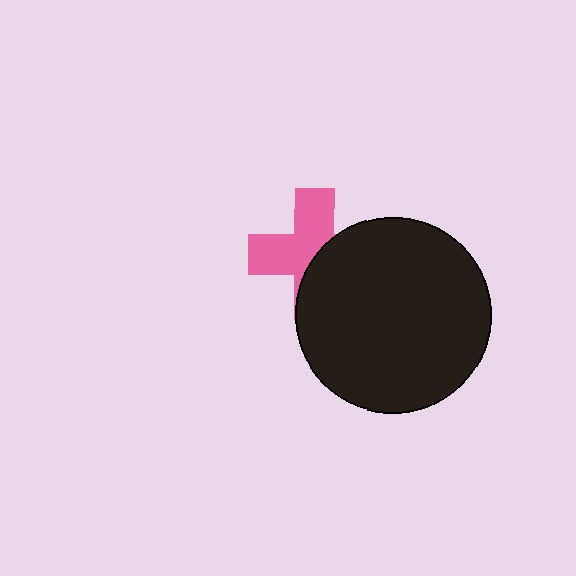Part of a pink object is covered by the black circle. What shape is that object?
It is a cross.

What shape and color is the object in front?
The object in front is a black circle.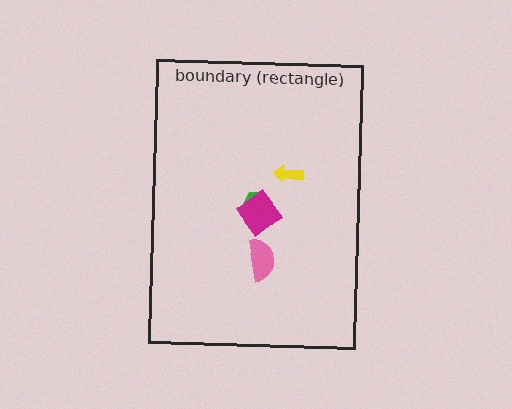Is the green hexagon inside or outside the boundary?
Inside.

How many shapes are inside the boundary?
4 inside, 0 outside.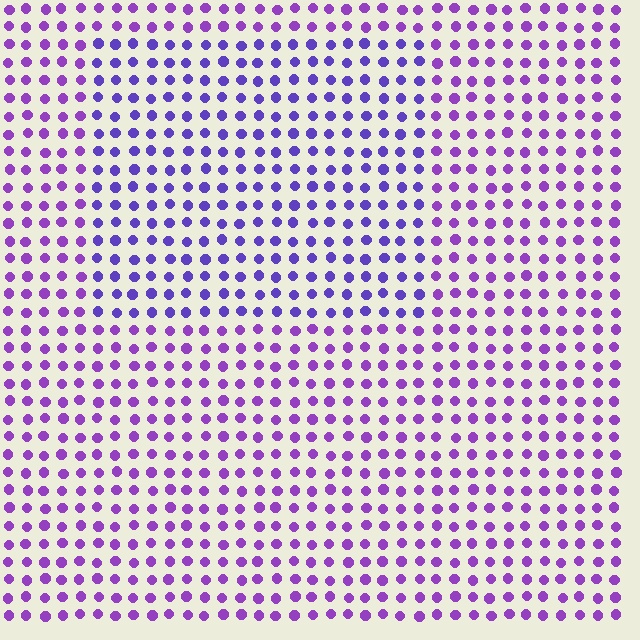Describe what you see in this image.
The image is filled with small purple elements in a uniform arrangement. A rectangle-shaped region is visible where the elements are tinted to a slightly different hue, forming a subtle color boundary.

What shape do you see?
I see a rectangle.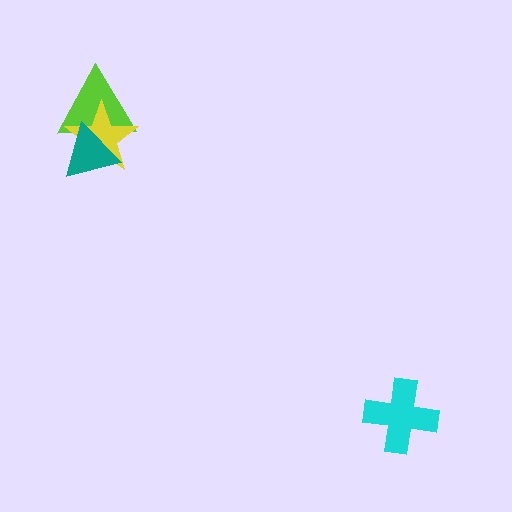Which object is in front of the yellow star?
The teal triangle is in front of the yellow star.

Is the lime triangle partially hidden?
Yes, it is partially covered by another shape.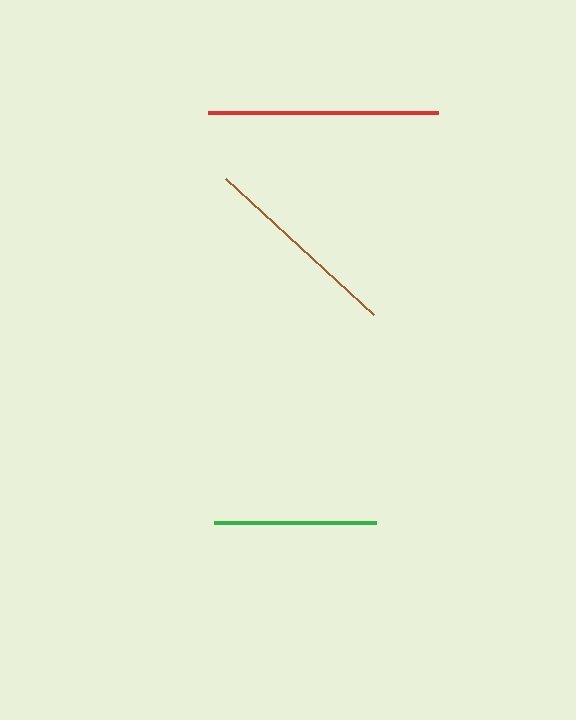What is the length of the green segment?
The green segment is approximately 162 pixels long.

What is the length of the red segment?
The red segment is approximately 230 pixels long.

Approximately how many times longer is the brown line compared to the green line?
The brown line is approximately 1.2 times the length of the green line.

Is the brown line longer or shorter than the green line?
The brown line is longer than the green line.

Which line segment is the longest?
The red line is the longest at approximately 230 pixels.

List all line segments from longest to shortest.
From longest to shortest: red, brown, green.